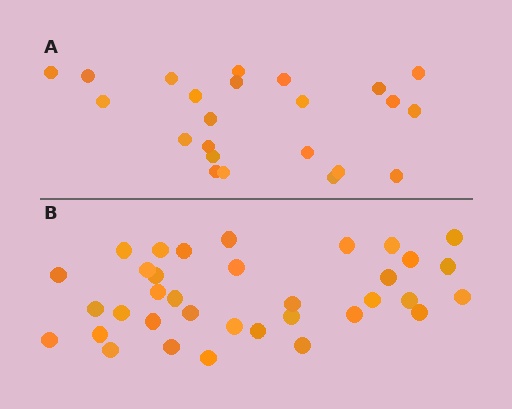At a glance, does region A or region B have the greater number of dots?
Region B (the bottom region) has more dots.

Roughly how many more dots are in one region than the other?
Region B has roughly 12 or so more dots than region A.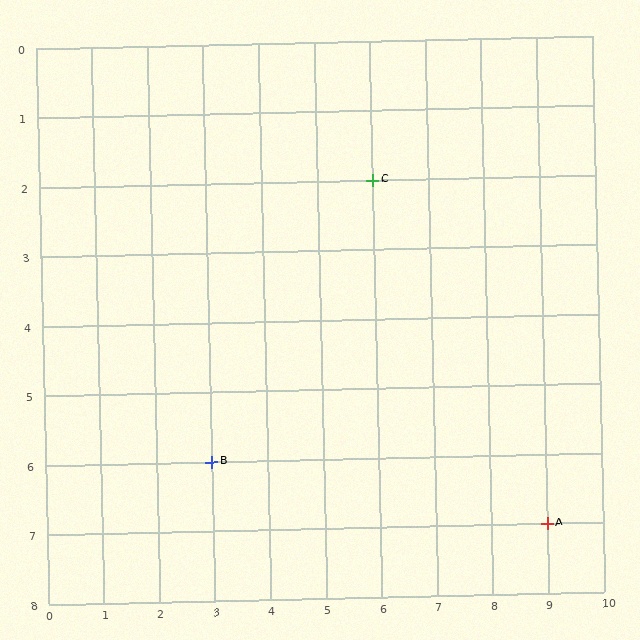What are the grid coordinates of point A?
Point A is at grid coordinates (9, 7).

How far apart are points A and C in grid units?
Points A and C are 3 columns and 5 rows apart (about 5.8 grid units diagonally).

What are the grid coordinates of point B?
Point B is at grid coordinates (3, 6).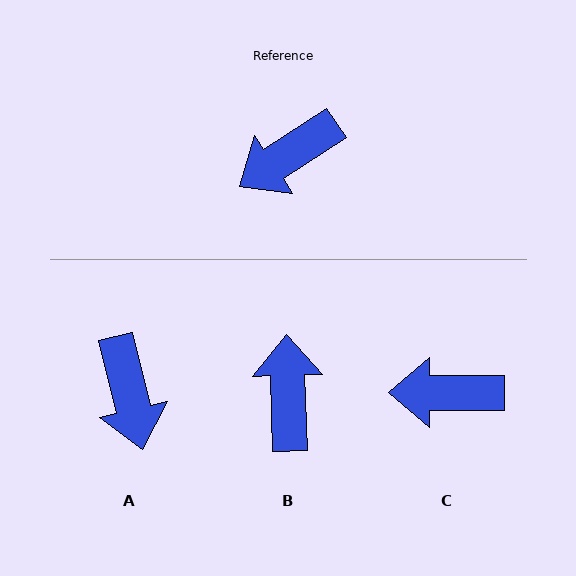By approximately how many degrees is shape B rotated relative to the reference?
Approximately 122 degrees clockwise.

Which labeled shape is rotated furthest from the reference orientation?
B, about 122 degrees away.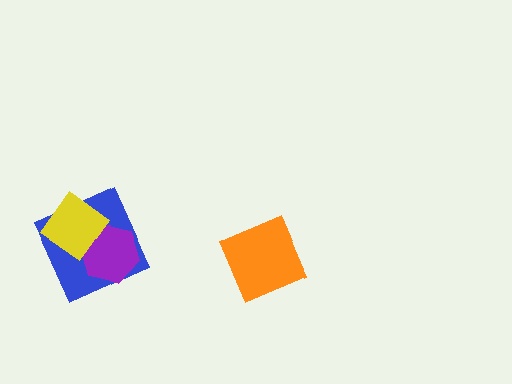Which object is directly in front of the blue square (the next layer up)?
The purple hexagon is directly in front of the blue square.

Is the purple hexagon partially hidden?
Yes, it is partially covered by another shape.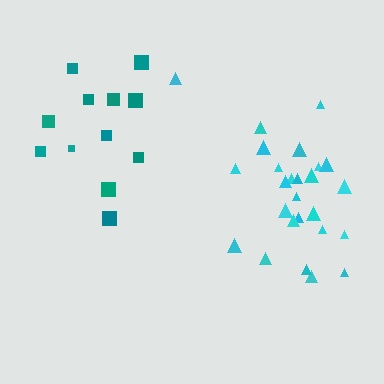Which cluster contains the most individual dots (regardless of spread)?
Cyan (26).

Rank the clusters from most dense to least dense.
cyan, teal.